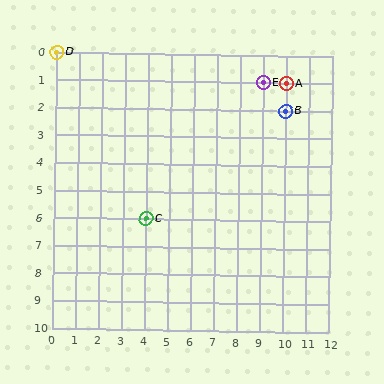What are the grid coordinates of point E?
Point E is at grid coordinates (9, 1).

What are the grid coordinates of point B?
Point B is at grid coordinates (10, 2).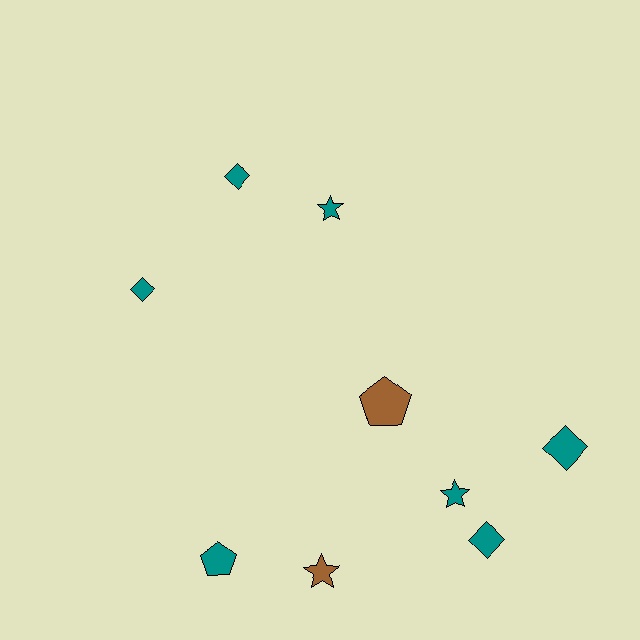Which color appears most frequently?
Teal, with 7 objects.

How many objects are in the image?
There are 9 objects.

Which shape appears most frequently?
Diamond, with 4 objects.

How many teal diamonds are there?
There are 4 teal diamonds.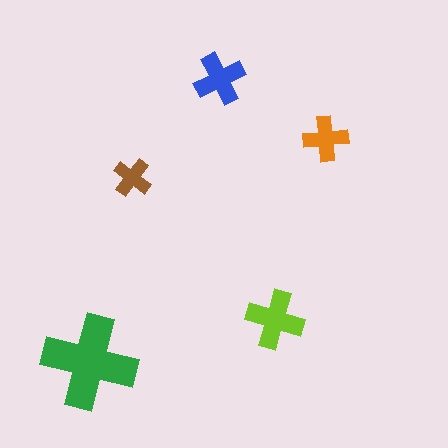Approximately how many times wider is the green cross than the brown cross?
About 2.5 times wider.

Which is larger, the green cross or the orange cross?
The green one.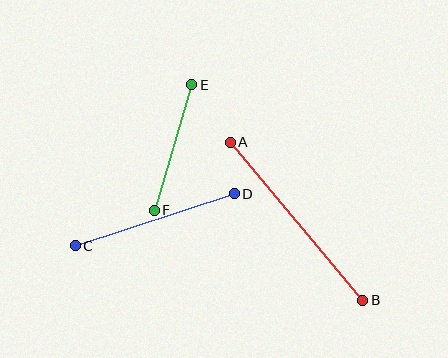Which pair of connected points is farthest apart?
Points A and B are farthest apart.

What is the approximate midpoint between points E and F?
The midpoint is at approximately (173, 148) pixels.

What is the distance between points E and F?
The distance is approximately 131 pixels.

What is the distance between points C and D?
The distance is approximately 167 pixels.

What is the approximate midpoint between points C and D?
The midpoint is at approximately (155, 220) pixels.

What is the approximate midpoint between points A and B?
The midpoint is at approximately (296, 221) pixels.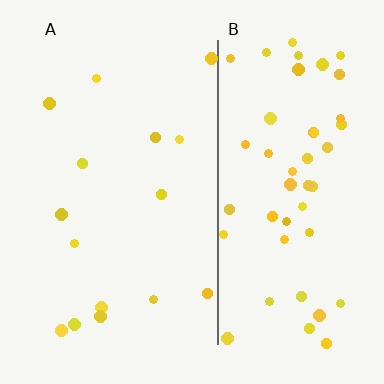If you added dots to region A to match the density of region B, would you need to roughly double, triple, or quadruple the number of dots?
Approximately triple.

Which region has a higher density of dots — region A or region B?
B (the right).